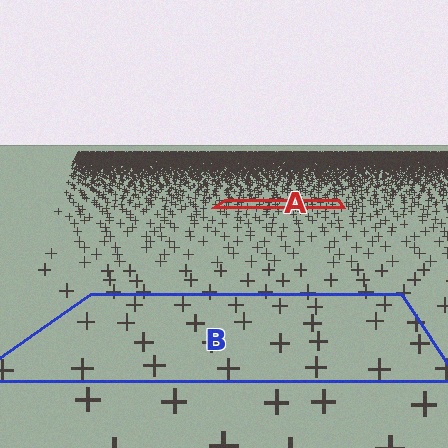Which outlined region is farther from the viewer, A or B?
Region A is farther from the viewer — the texture elements inside it appear smaller and more densely packed.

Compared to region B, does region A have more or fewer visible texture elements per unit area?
Region A has more texture elements per unit area — they are packed more densely because it is farther away.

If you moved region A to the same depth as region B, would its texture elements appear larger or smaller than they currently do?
They would appear larger. At a closer depth, the same texture elements are projected at a bigger on-screen size.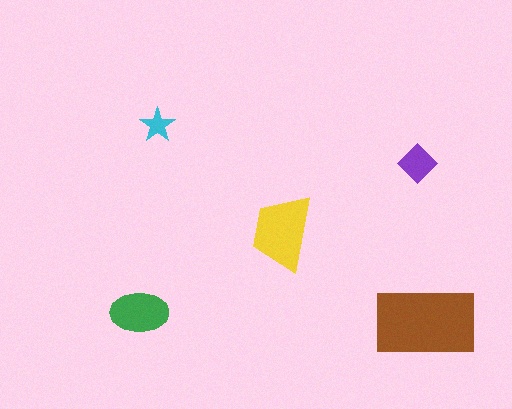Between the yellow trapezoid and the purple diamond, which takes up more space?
The yellow trapezoid.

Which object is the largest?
The brown rectangle.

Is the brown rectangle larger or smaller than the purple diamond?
Larger.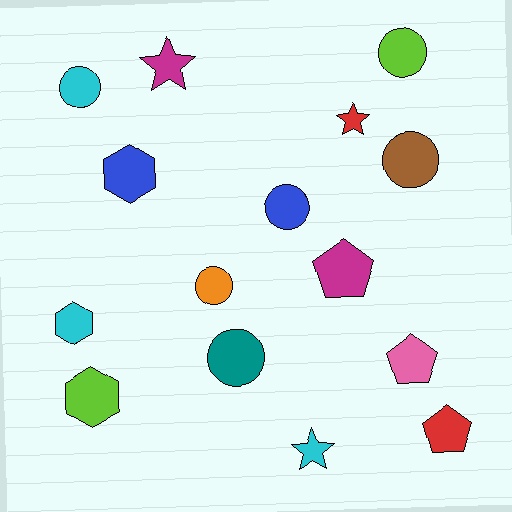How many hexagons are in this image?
There are 3 hexagons.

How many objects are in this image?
There are 15 objects.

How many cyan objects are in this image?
There are 3 cyan objects.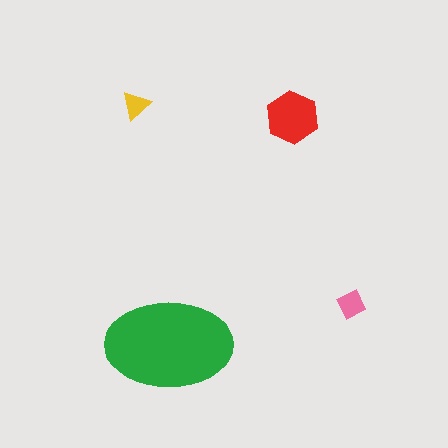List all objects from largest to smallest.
The green ellipse, the red hexagon, the pink diamond, the yellow triangle.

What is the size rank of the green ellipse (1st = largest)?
1st.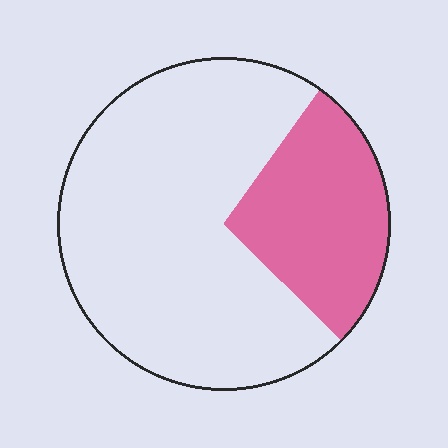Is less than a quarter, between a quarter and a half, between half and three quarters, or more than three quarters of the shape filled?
Between a quarter and a half.